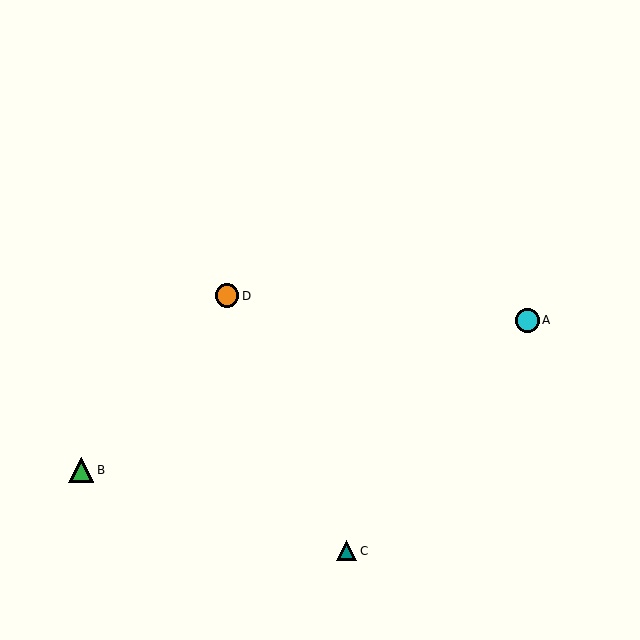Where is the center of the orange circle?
The center of the orange circle is at (227, 296).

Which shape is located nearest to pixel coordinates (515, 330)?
The cyan circle (labeled A) at (527, 320) is nearest to that location.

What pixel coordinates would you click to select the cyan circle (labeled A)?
Click at (527, 320) to select the cyan circle A.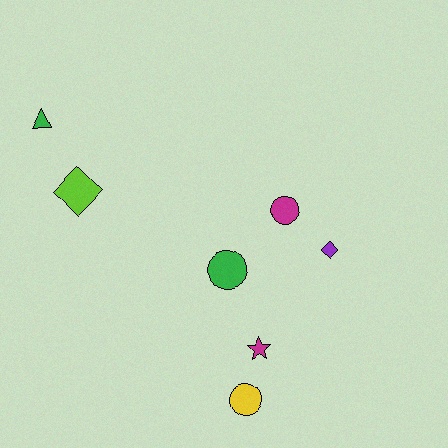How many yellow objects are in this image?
There is 1 yellow object.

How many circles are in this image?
There are 3 circles.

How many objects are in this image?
There are 7 objects.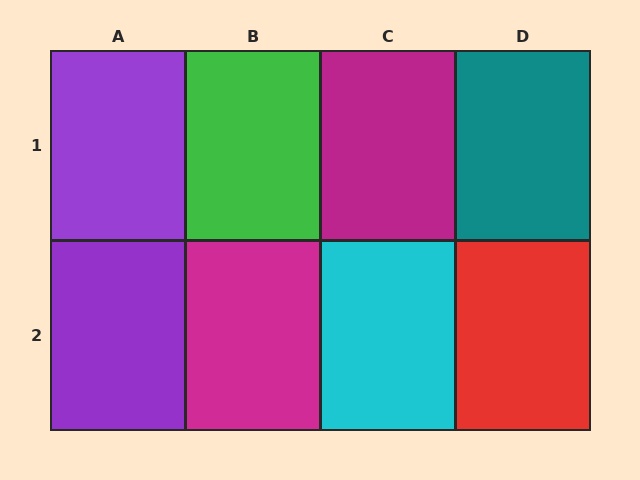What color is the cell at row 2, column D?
Red.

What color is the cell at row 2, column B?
Magenta.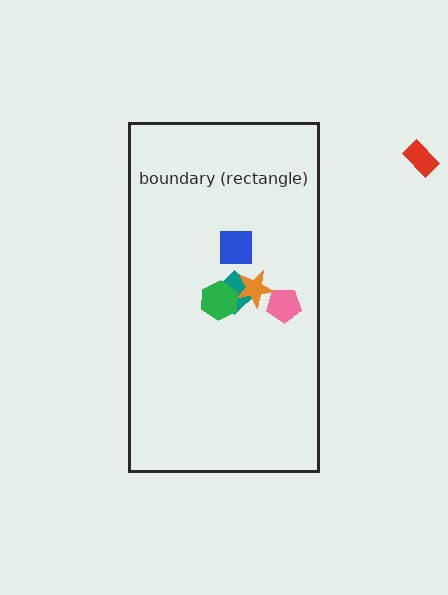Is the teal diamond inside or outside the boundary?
Inside.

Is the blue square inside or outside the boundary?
Inside.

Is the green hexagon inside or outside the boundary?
Inside.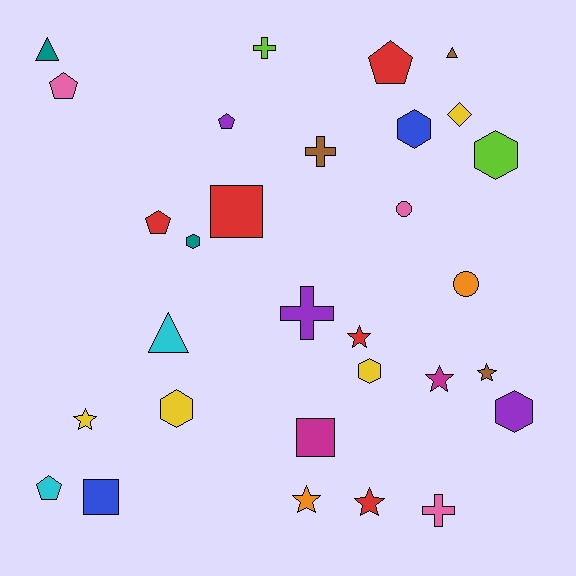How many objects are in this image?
There are 30 objects.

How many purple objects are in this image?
There are 3 purple objects.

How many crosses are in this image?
There are 4 crosses.